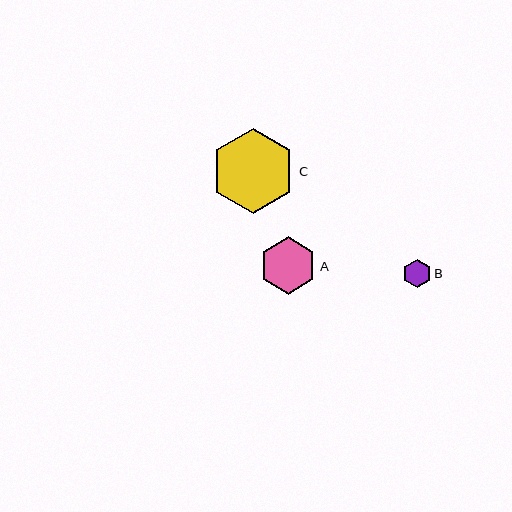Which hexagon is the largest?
Hexagon C is the largest with a size of approximately 85 pixels.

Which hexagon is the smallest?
Hexagon B is the smallest with a size of approximately 28 pixels.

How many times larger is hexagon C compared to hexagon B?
Hexagon C is approximately 3.0 times the size of hexagon B.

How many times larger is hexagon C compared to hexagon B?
Hexagon C is approximately 3.0 times the size of hexagon B.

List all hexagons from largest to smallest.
From largest to smallest: C, A, B.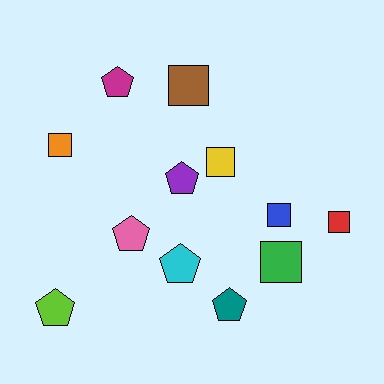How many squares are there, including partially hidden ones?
There are 6 squares.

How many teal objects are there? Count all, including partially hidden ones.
There is 1 teal object.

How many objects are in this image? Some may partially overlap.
There are 12 objects.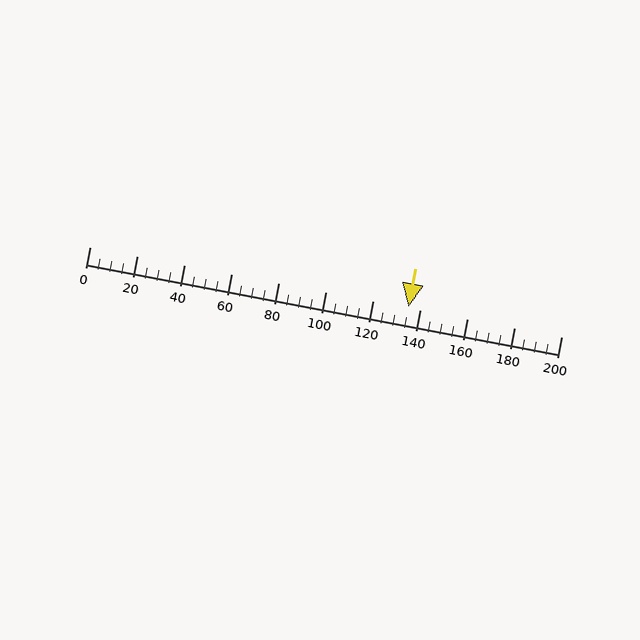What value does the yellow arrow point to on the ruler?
The yellow arrow points to approximately 135.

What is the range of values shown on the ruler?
The ruler shows values from 0 to 200.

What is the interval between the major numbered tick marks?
The major tick marks are spaced 20 units apart.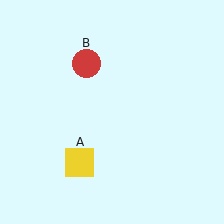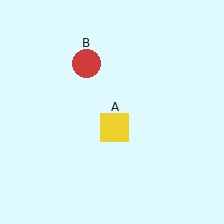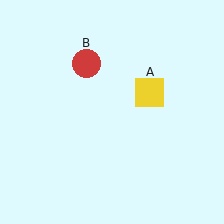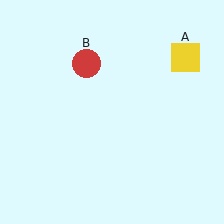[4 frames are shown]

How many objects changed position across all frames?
1 object changed position: yellow square (object A).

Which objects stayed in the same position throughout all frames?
Red circle (object B) remained stationary.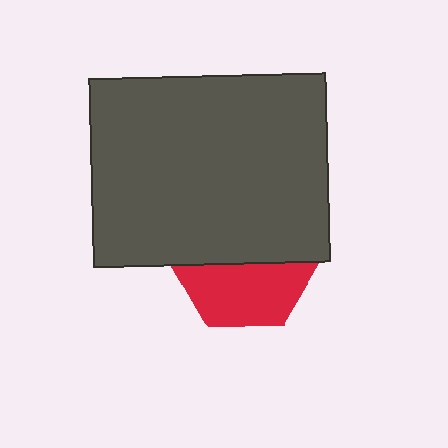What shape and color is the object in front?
The object in front is a dark gray rectangle.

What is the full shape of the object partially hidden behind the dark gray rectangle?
The partially hidden object is a red hexagon.